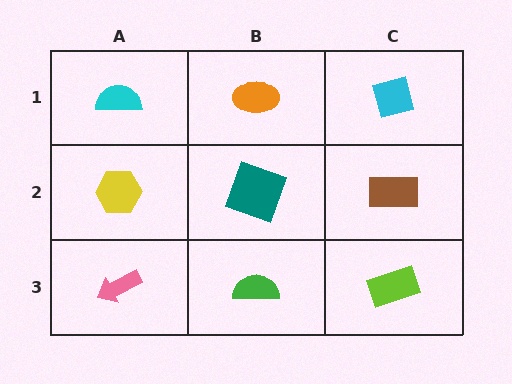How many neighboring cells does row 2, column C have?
3.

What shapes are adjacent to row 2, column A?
A cyan semicircle (row 1, column A), a pink arrow (row 3, column A), a teal square (row 2, column B).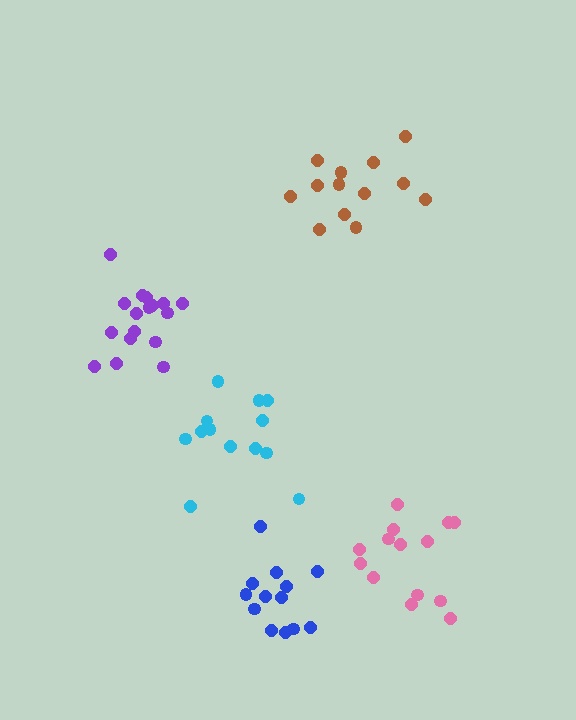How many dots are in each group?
Group 1: 13 dots, Group 2: 14 dots, Group 3: 17 dots, Group 4: 13 dots, Group 5: 13 dots (70 total).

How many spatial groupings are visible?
There are 5 spatial groupings.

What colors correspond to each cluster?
The clusters are colored: brown, pink, purple, blue, cyan.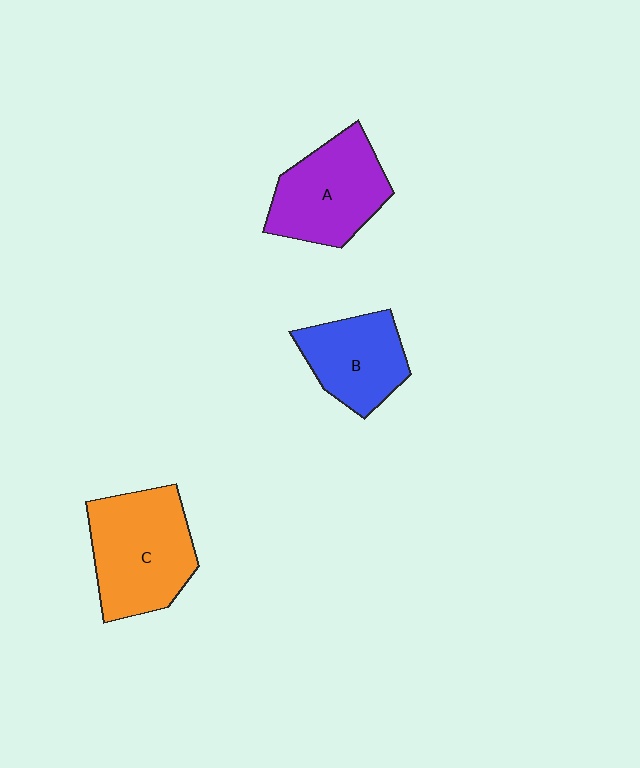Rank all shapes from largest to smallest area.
From largest to smallest: C (orange), A (purple), B (blue).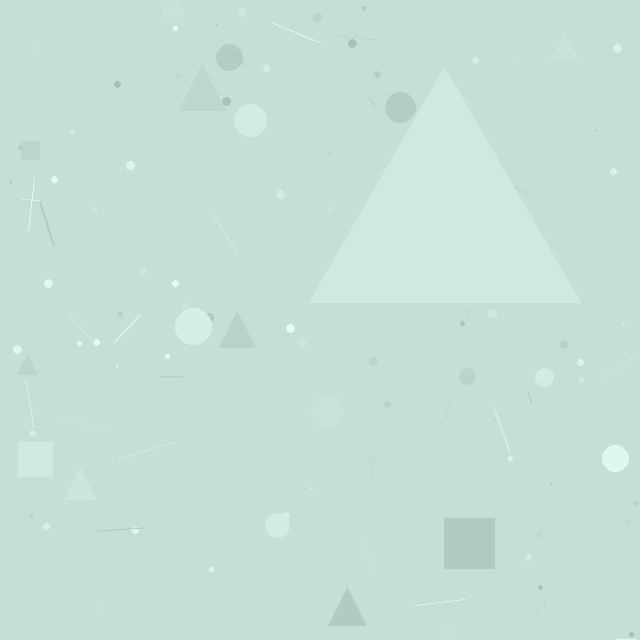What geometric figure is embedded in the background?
A triangle is embedded in the background.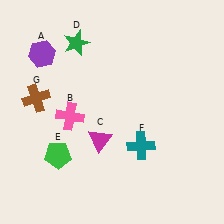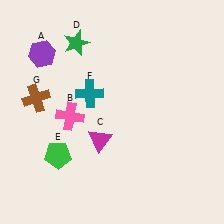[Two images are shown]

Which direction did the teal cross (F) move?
The teal cross (F) moved up.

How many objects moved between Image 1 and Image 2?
1 object moved between the two images.